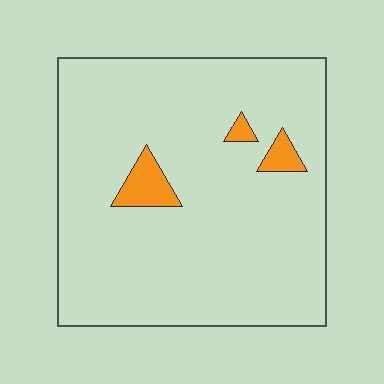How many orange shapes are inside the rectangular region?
3.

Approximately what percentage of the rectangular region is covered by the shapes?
Approximately 5%.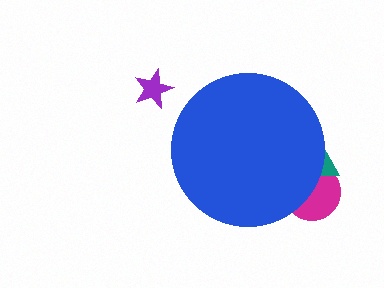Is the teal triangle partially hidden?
Yes, the teal triangle is partially hidden behind the blue circle.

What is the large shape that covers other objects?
A blue circle.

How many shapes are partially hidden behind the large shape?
2 shapes are partially hidden.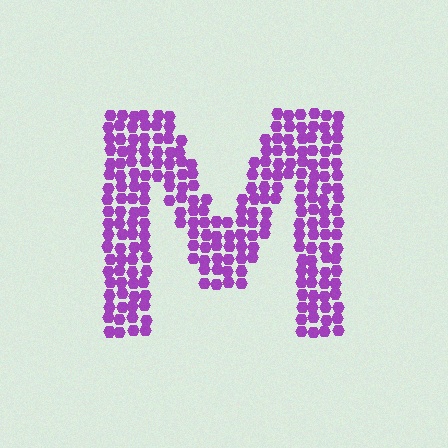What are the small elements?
The small elements are hexagons.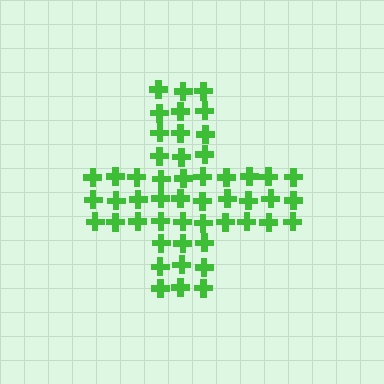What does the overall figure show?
The overall figure shows a cross.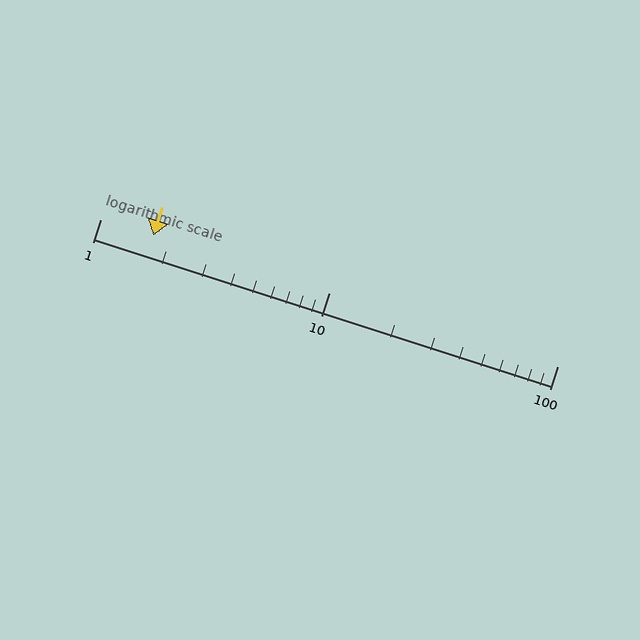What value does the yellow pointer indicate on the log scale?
The pointer indicates approximately 1.7.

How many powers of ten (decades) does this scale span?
The scale spans 2 decades, from 1 to 100.